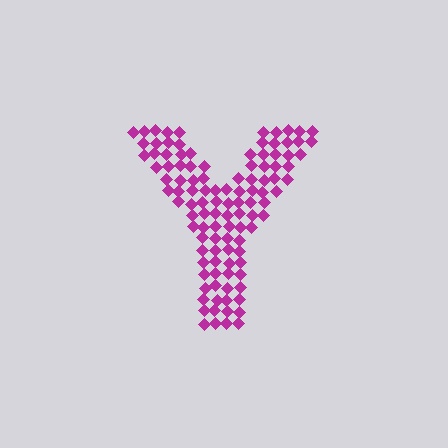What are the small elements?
The small elements are diamonds.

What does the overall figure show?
The overall figure shows the letter Y.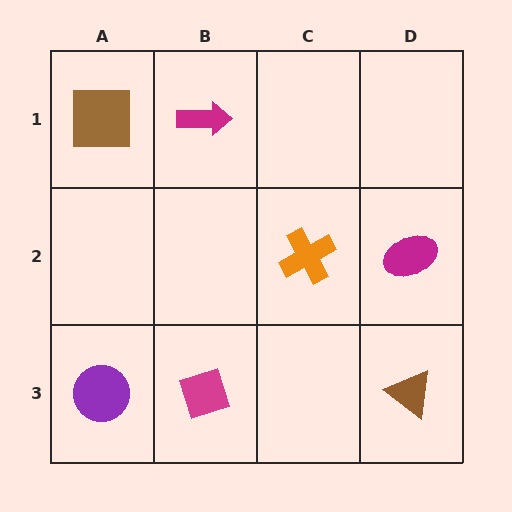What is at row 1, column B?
A magenta arrow.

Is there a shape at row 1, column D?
No, that cell is empty.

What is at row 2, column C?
An orange cross.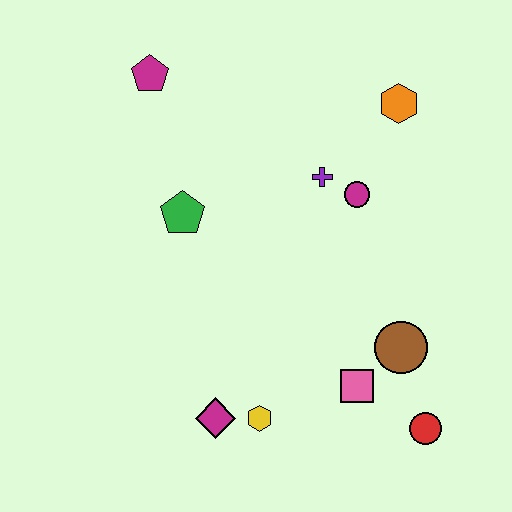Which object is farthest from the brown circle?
The magenta pentagon is farthest from the brown circle.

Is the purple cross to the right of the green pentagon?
Yes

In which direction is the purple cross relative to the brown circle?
The purple cross is above the brown circle.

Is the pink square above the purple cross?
No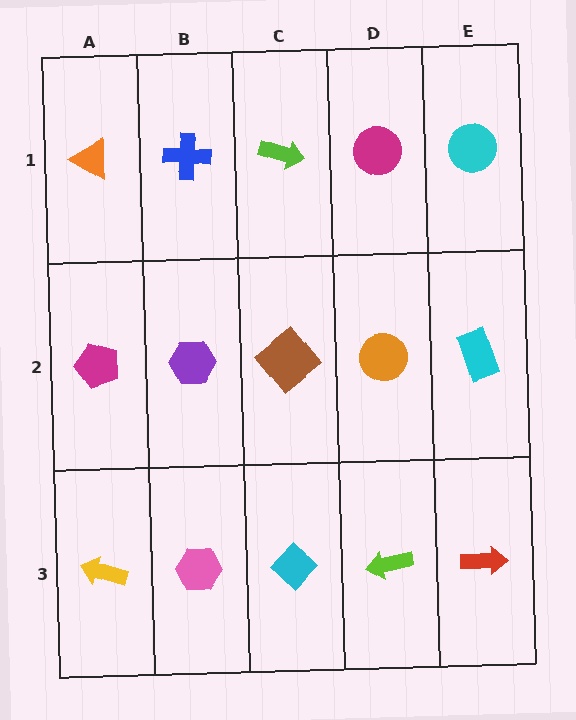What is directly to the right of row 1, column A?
A blue cross.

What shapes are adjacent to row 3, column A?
A magenta pentagon (row 2, column A), a pink hexagon (row 3, column B).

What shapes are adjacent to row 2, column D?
A magenta circle (row 1, column D), a lime arrow (row 3, column D), a brown diamond (row 2, column C), a cyan rectangle (row 2, column E).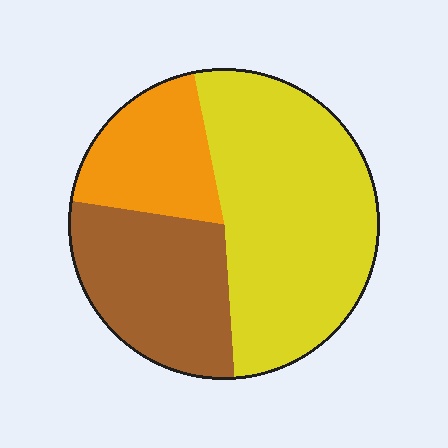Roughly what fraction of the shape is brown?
Brown covers 28% of the shape.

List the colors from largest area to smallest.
From largest to smallest: yellow, brown, orange.